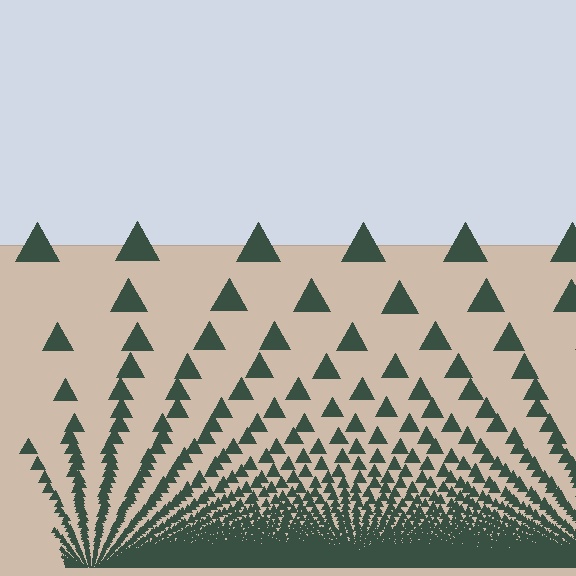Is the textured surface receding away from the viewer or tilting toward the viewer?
The surface appears to tilt toward the viewer. Texture elements get larger and sparser toward the top.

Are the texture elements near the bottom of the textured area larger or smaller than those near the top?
Smaller. The gradient is inverted — elements near the bottom are smaller and denser.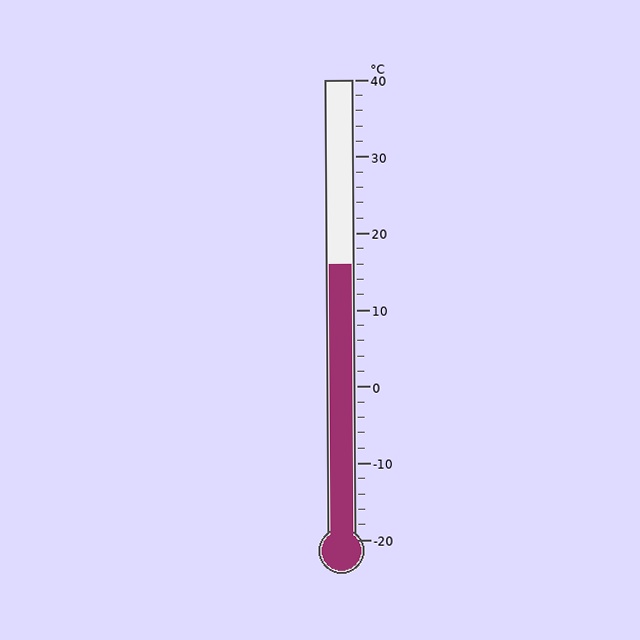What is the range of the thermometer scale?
The thermometer scale ranges from -20°C to 40°C.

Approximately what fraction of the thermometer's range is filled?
The thermometer is filled to approximately 60% of its range.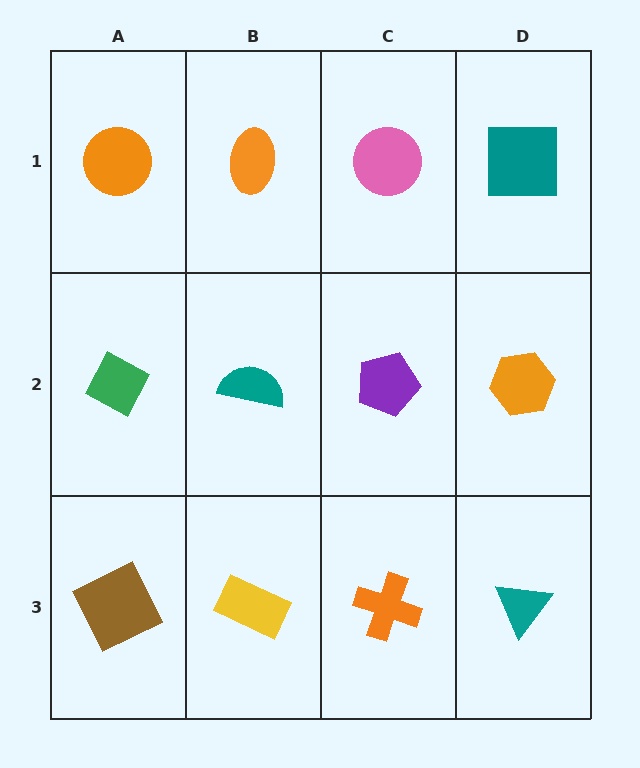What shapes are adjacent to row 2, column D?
A teal square (row 1, column D), a teal triangle (row 3, column D), a purple pentagon (row 2, column C).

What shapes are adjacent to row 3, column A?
A green diamond (row 2, column A), a yellow rectangle (row 3, column B).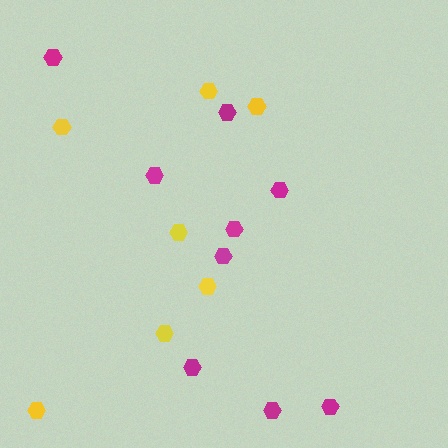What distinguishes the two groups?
There are 2 groups: one group of magenta hexagons (9) and one group of yellow hexagons (7).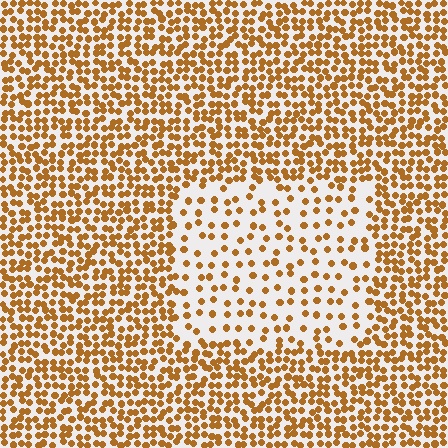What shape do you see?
I see a rectangle.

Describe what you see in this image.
The image contains small brown elements arranged at two different densities. A rectangle-shaped region is visible where the elements are less densely packed than the surrounding area.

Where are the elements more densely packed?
The elements are more densely packed outside the rectangle boundary.